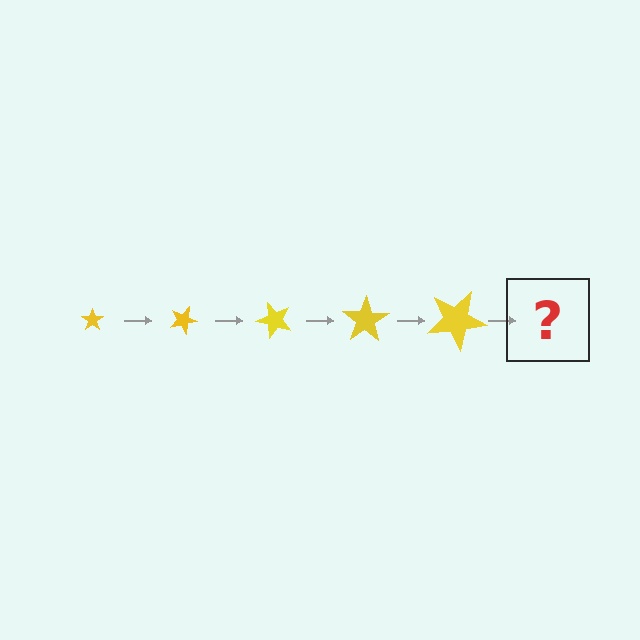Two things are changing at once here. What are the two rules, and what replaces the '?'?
The two rules are that the star grows larger each step and it rotates 25 degrees each step. The '?' should be a star, larger than the previous one and rotated 125 degrees from the start.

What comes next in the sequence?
The next element should be a star, larger than the previous one and rotated 125 degrees from the start.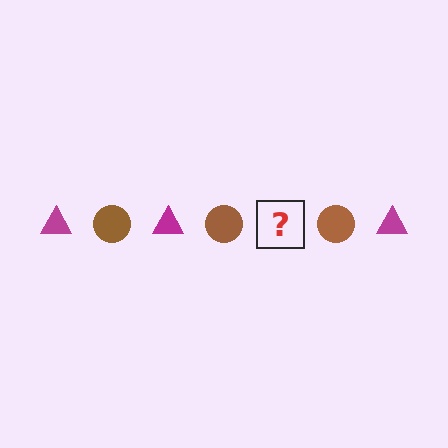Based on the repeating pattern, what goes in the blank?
The blank should be a magenta triangle.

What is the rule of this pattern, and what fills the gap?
The rule is that the pattern alternates between magenta triangle and brown circle. The gap should be filled with a magenta triangle.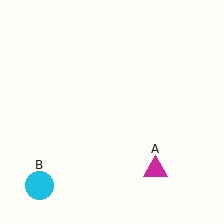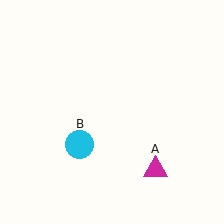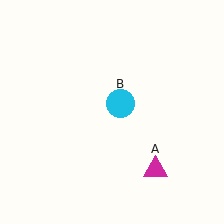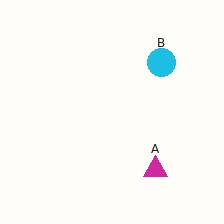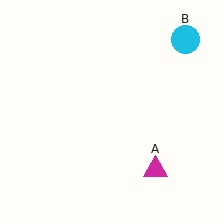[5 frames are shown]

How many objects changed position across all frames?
1 object changed position: cyan circle (object B).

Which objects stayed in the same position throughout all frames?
Magenta triangle (object A) remained stationary.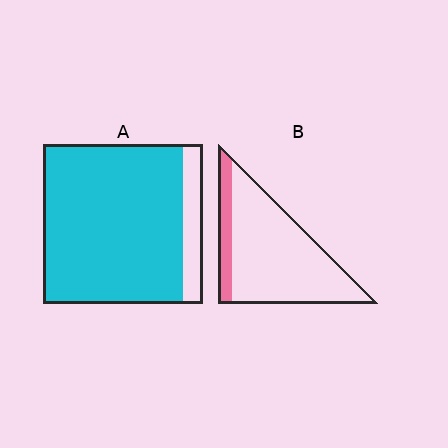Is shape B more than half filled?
No.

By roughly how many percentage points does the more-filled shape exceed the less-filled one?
By roughly 70 percentage points (A over B).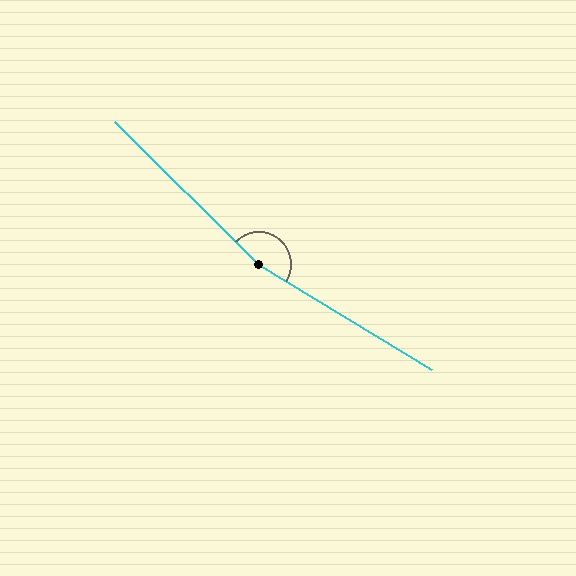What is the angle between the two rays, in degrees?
Approximately 167 degrees.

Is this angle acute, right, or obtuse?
It is obtuse.